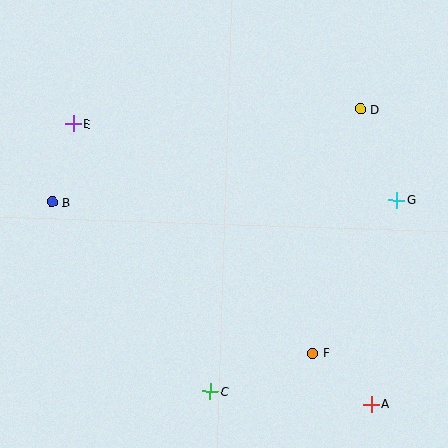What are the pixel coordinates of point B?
Point B is at (52, 202).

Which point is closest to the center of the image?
Point F at (313, 353) is closest to the center.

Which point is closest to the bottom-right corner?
Point A is closest to the bottom-right corner.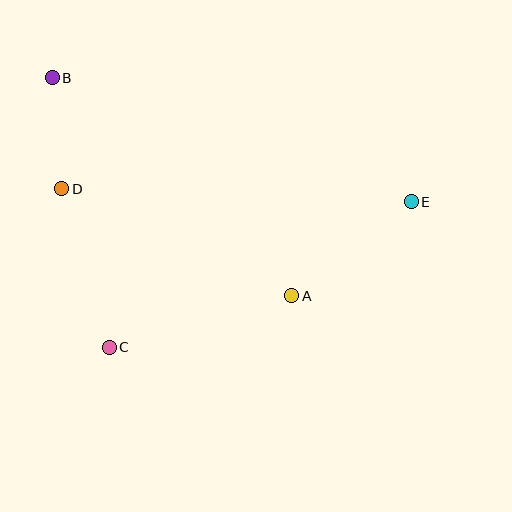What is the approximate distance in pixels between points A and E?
The distance between A and E is approximately 152 pixels.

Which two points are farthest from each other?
Points B and E are farthest from each other.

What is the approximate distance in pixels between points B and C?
The distance between B and C is approximately 275 pixels.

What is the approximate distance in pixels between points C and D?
The distance between C and D is approximately 165 pixels.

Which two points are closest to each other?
Points B and D are closest to each other.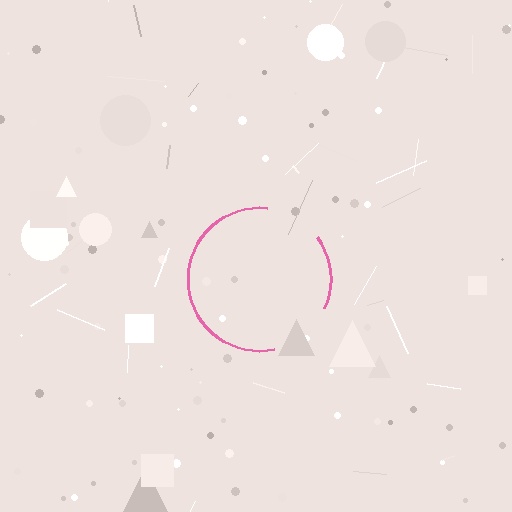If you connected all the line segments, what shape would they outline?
They would outline a circle.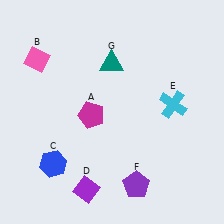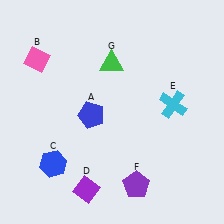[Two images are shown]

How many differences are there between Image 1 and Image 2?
There are 2 differences between the two images.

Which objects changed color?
A changed from magenta to blue. G changed from teal to green.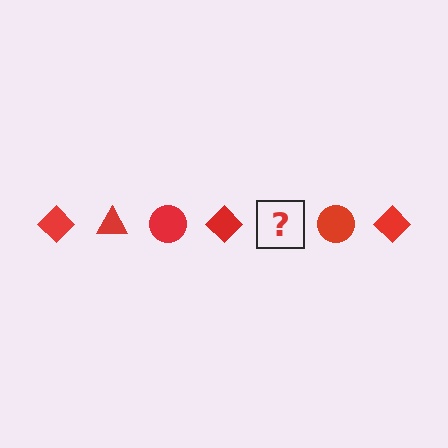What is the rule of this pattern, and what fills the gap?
The rule is that the pattern cycles through diamond, triangle, circle shapes in red. The gap should be filled with a red triangle.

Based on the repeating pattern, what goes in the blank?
The blank should be a red triangle.